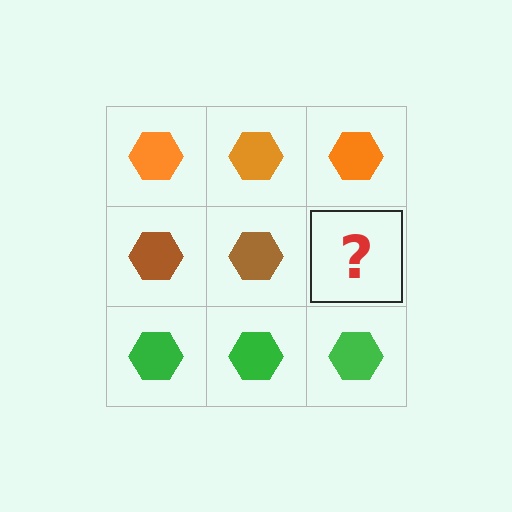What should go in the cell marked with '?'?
The missing cell should contain a brown hexagon.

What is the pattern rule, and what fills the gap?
The rule is that each row has a consistent color. The gap should be filled with a brown hexagon.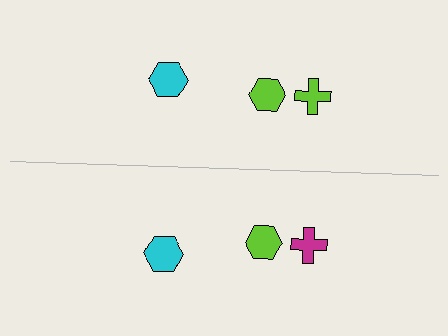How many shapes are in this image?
There are 6 shapes in this image.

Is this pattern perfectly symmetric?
No, the pattern is not perfectly symmetric. The magenta cross on the bottom side breaks the symmetry — its mirror counterpart is lime.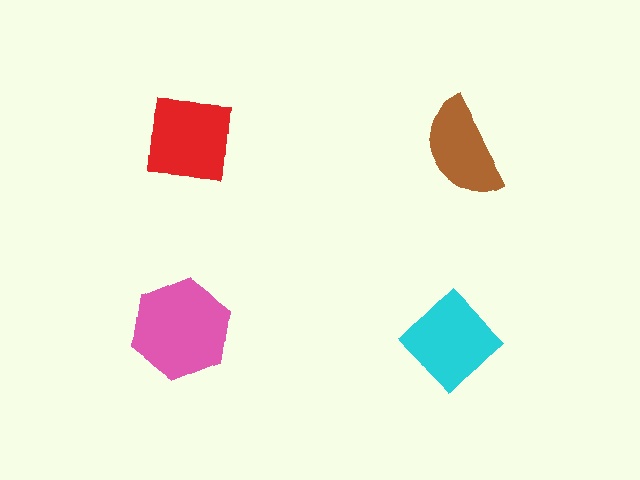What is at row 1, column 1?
A red square.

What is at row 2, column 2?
A cyan diamond.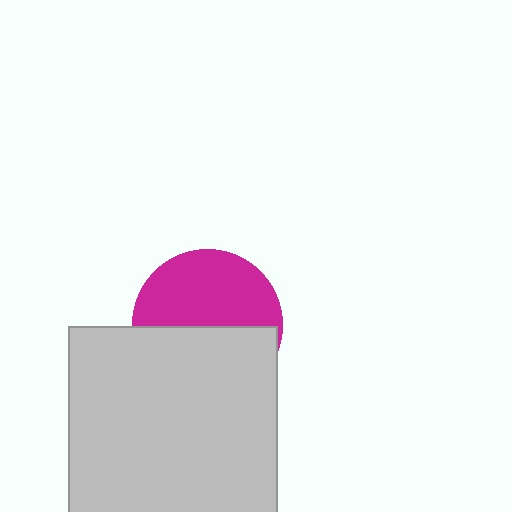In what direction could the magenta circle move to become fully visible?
The magenta circle could move up. That would shift it out from behind the light gray square entirely.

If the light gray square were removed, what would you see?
You would see the complete magenta circle.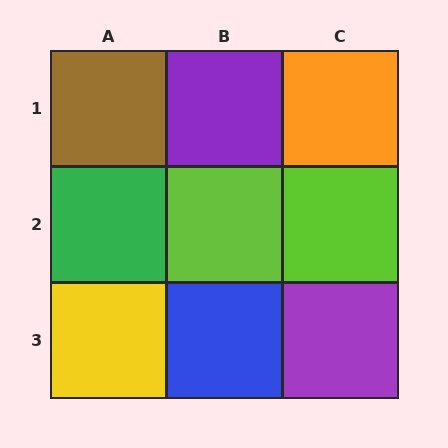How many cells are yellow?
1 cell is yellow.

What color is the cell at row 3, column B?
Blue.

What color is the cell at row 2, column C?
Lime.